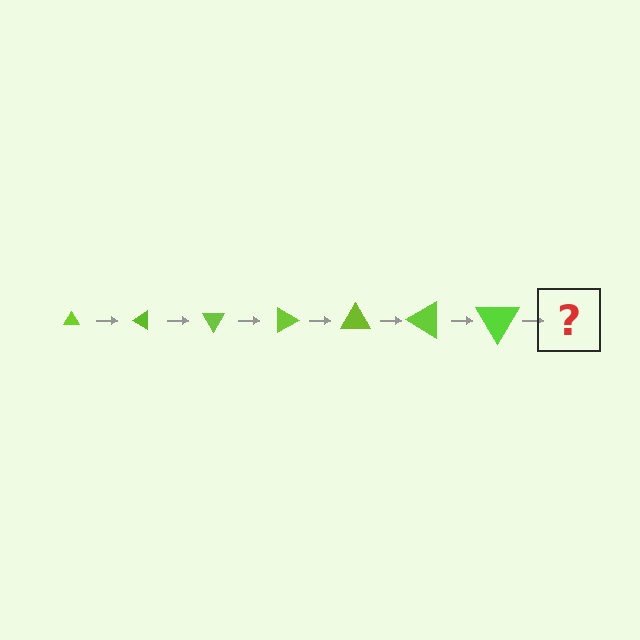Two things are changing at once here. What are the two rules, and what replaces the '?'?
The two rules are that the triangle grows larger each step and it rotates 30 degrees each step. The '?' should be a triangle, larger than the previous one and rotated 210 degrees from the start.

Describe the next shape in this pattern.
It should be a triangle, larger than the previous one and rotated 210 degrees from the start.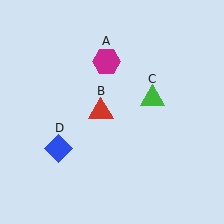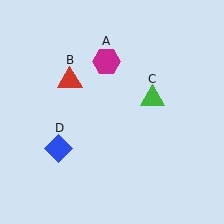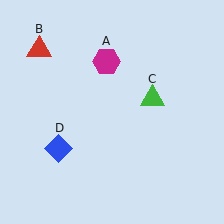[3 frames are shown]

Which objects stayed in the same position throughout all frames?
Magenta hexagon (object A) and green triangle (object C) and blue diamond (object D) remained stationary.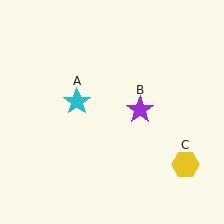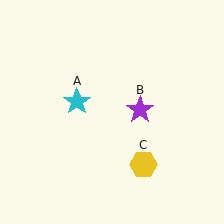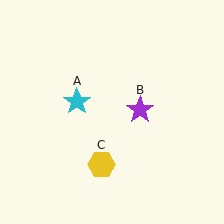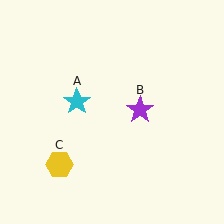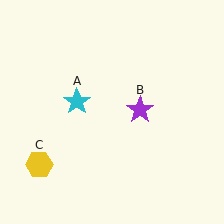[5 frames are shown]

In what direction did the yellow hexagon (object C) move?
The yellow hexagon (object C) moved left.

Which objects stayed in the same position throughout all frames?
Cyan star (object A) and purple star (object B) remained stationary.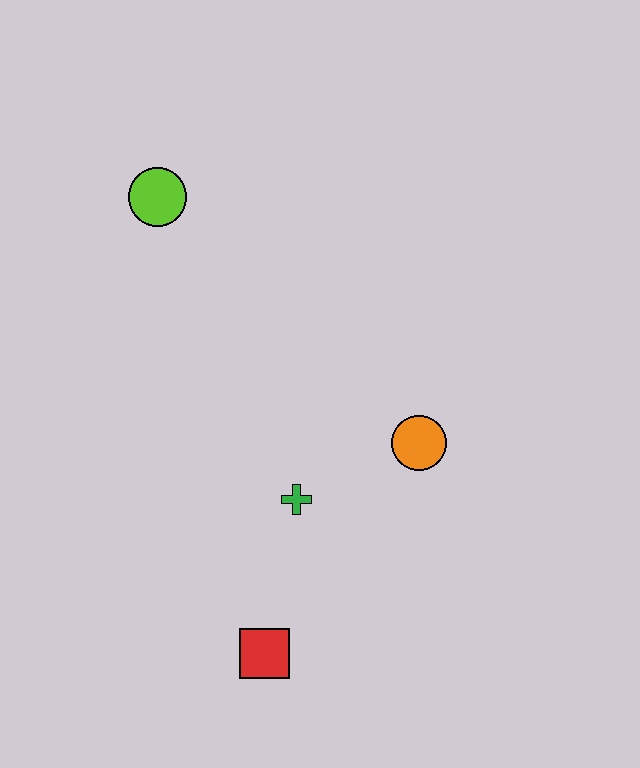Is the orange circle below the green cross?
No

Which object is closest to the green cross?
The orange circle is closest to the green cross.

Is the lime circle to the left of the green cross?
Yes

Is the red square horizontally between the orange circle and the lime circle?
Yes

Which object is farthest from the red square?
The lime circle is farthest from the red square.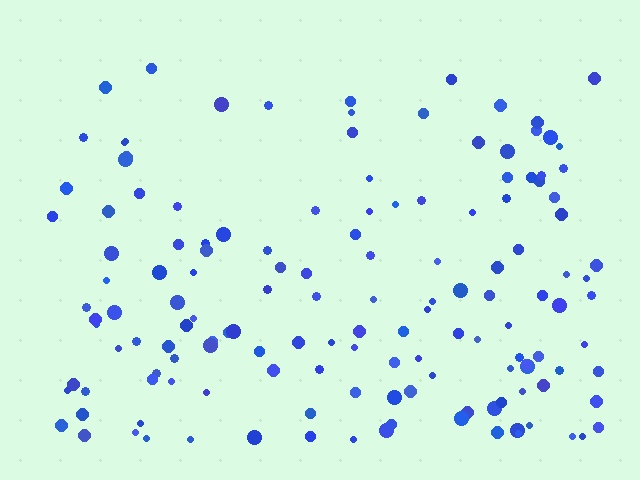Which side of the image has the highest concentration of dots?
The bottom.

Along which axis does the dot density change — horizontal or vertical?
Vertical.